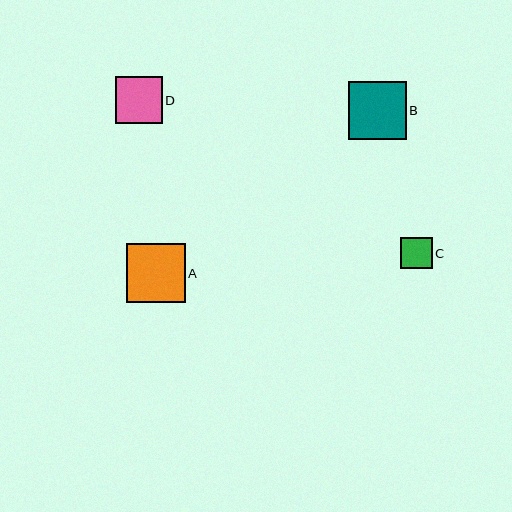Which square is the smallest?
Square C is the smallest with a size of approximately 31 pixels.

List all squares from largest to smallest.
From largest to smallest: A, B, D, C.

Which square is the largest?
Square A is the largest with a size of approximately 58 pixels.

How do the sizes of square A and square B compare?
Square A and square B are approximately the same size.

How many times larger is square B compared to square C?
Square B is approximately 1.8 times the size of square C.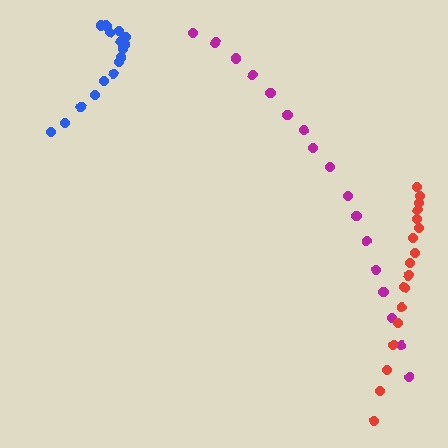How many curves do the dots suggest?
There are 3 distinct paths.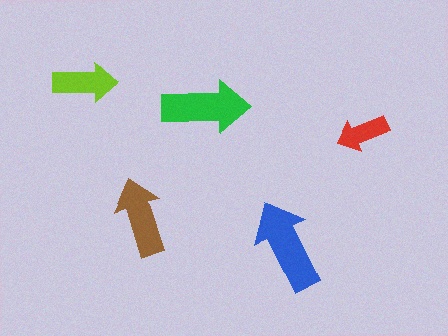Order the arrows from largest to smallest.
the blue one, the green one, the brown one, the lime one, the red one.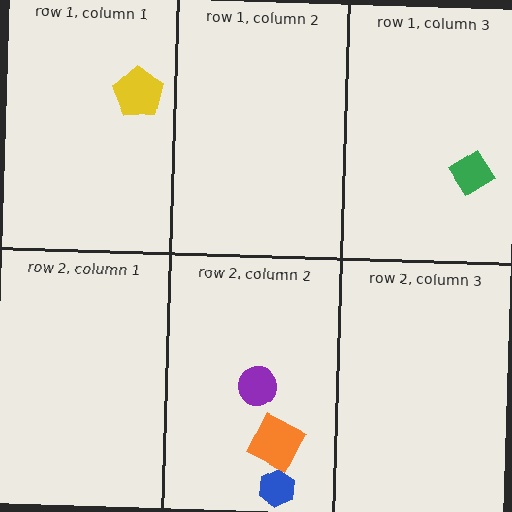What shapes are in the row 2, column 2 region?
The blue hexagon, the orange square, the purple circle.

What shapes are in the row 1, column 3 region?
The green diamond.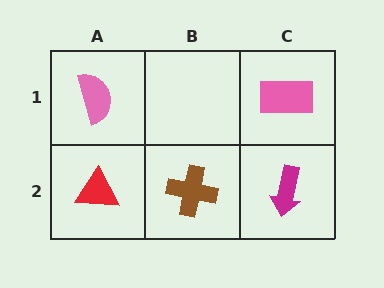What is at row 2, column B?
A brown cross.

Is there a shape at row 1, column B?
No, that cell is empty.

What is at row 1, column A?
A pink semicircle.